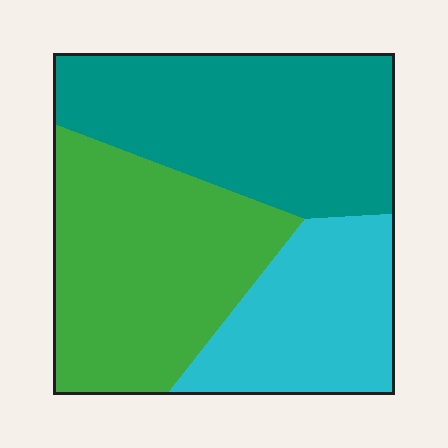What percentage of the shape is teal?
Teal takes up about three eighths (3/8) of the shape.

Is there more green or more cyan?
Green.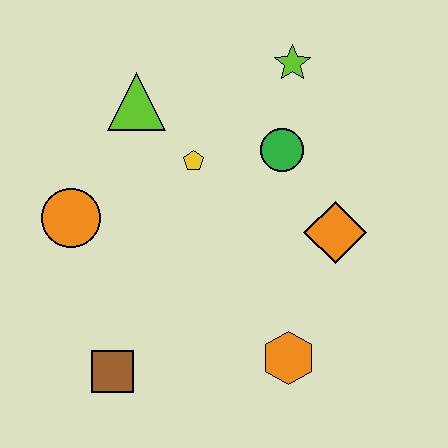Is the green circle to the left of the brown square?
No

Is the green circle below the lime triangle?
Yes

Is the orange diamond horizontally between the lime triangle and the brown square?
No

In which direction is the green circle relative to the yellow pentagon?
The green circle is to the right of the yellow pentagon.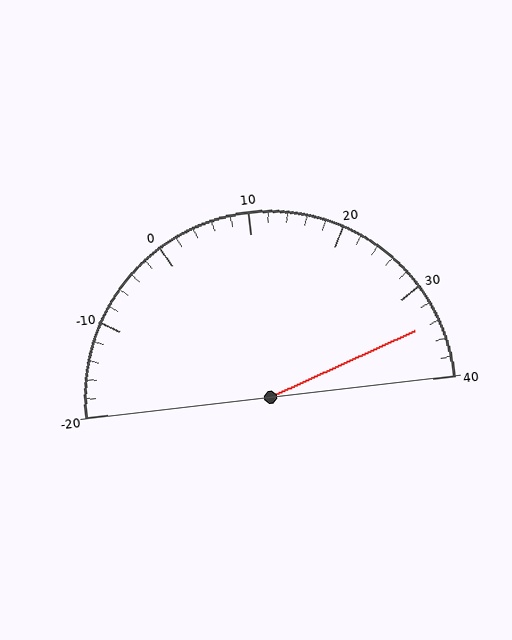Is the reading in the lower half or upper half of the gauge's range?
The reading is in the upper half of the range (-20 to 40).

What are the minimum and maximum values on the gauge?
The gauge ranges from -20 to 40.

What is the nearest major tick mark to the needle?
The nearest major tick mark is 30.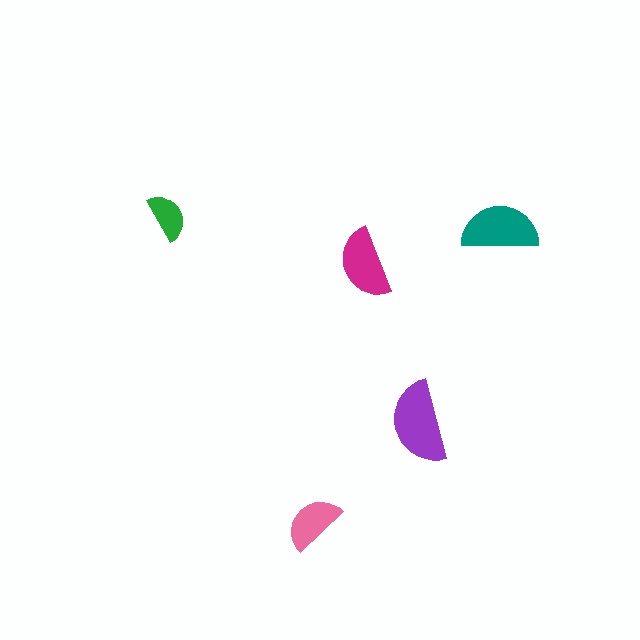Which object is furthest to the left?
The green semicircle is leftmost.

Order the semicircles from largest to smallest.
the purple one, the teal one, the magenta one, the pink one, the green one.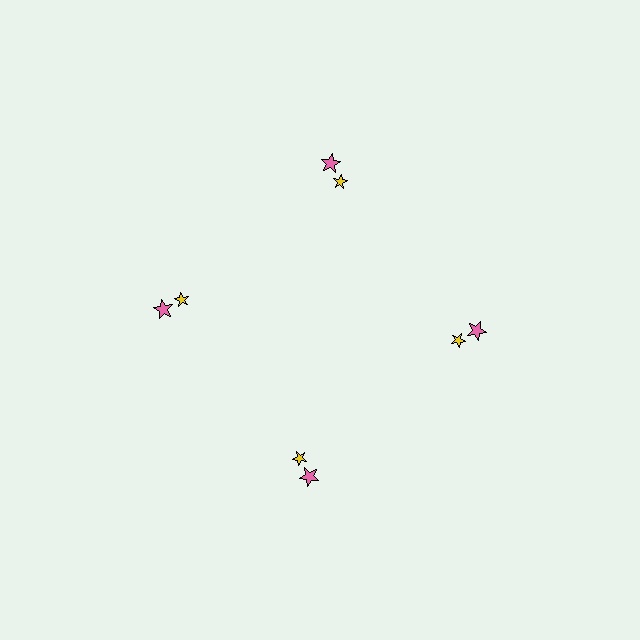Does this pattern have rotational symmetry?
Yes, this pattern has 4-fold rotational symmetry. It looks the same after rotating 90 degrees around the center.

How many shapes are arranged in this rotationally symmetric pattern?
There are 8 shapes, arranged in 4 groups of 2.